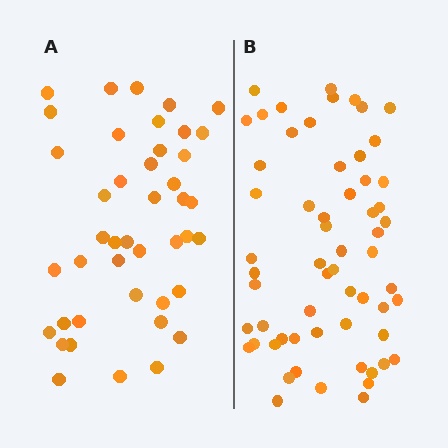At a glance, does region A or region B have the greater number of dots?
Region B (the right region) has more dots.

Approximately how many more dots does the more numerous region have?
Region B has approximately 15 more dots than region A.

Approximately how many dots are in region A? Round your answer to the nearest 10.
About 40 dots. (The exact count is 43, which rounds to 40.)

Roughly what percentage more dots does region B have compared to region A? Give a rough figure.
About 40% more.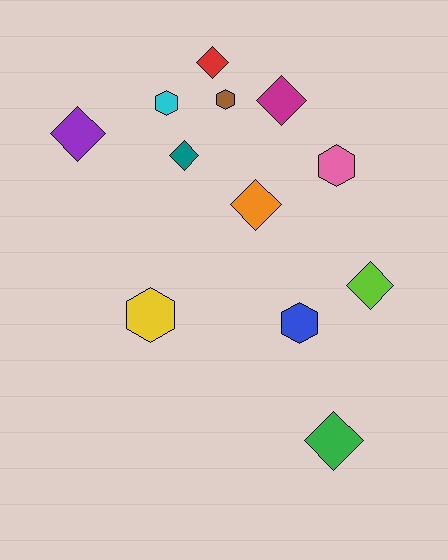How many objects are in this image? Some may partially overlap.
There are 12 objects.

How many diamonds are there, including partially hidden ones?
There are 7 diamonds.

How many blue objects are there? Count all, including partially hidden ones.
There is 1 blue object.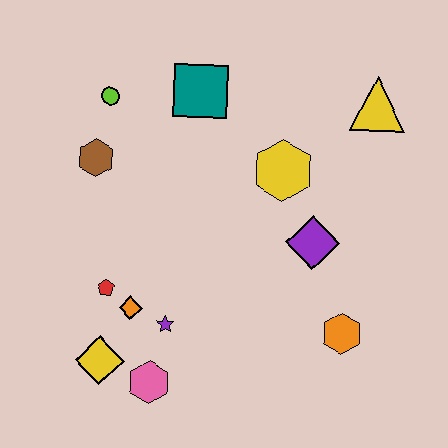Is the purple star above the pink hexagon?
Yes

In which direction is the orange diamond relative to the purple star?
The orange diamond is to the left of the purple star.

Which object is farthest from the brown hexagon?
The orange hexagon is farthest from the brown hexagon.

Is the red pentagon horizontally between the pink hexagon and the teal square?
No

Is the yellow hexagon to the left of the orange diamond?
No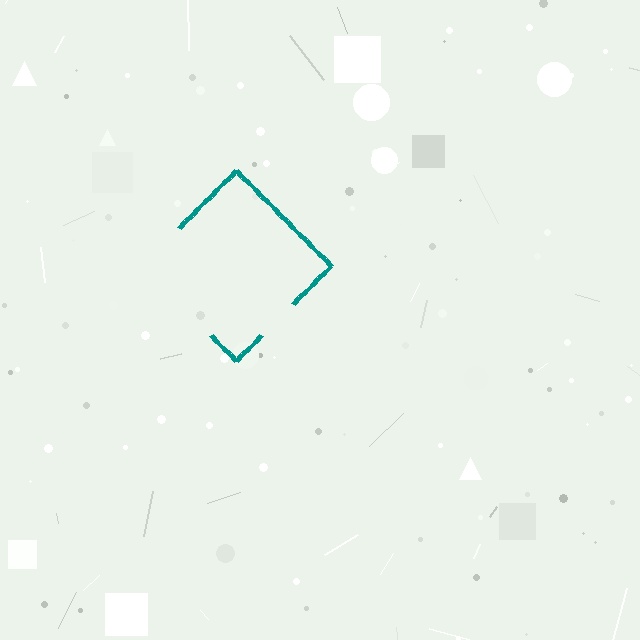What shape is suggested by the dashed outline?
The dashed outline suggests a diamond.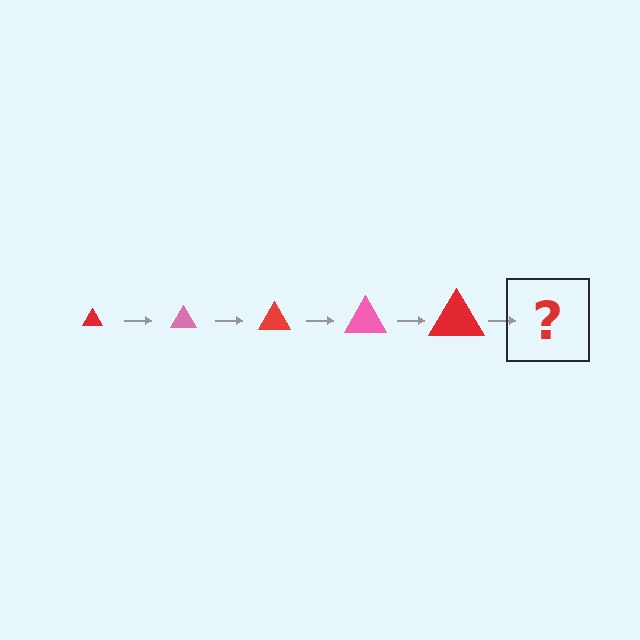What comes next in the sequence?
The next element should be a pink triangle, larger than the previous one.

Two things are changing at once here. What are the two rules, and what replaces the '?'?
The two rules are that the triangle grows larger each step and the color cycles through red and pink. The '?' should be a pink triangle, larger than the previous one.